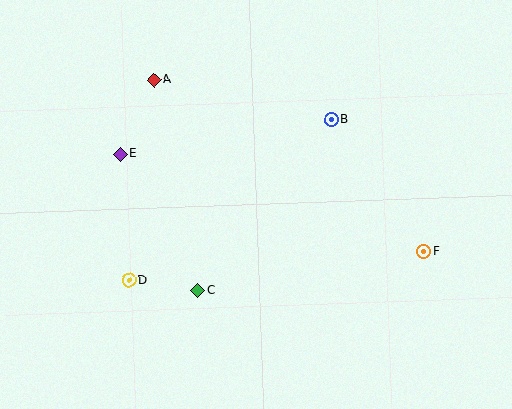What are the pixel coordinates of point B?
Point B is at (331, 120).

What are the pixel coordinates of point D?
Point D is at (129, 280).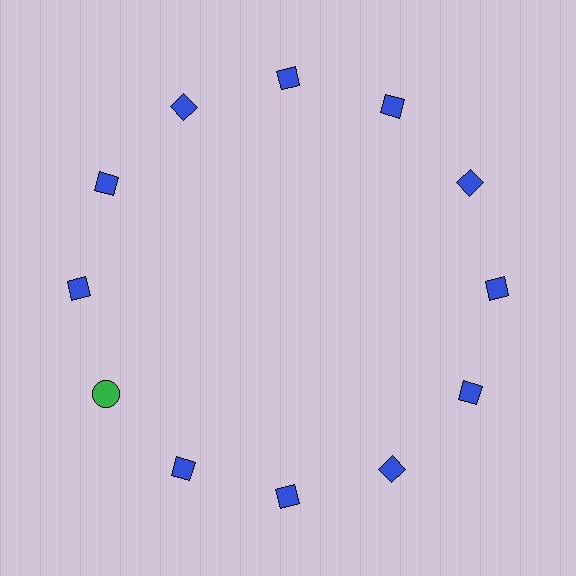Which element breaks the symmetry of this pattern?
The green circle at roughly the 8 o'clock position breaks the symmetry. All other shapes are blue diamonds.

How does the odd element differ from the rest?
It differs in both color (green instead of blue) and shape (circle instead of diamond).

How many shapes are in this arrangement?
There are 12 shapes arranged in a ring pattern.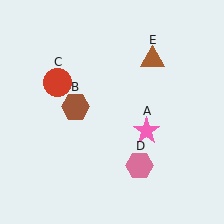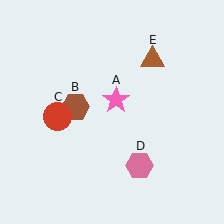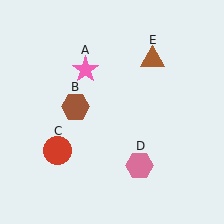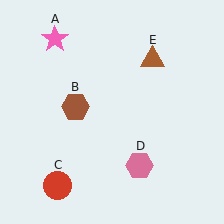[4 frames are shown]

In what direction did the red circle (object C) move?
The red circle (object C) moved down.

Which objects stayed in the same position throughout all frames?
Brown hexagon (object B) and pink hexagon (object D) and brown triangle (object E) remained stationary.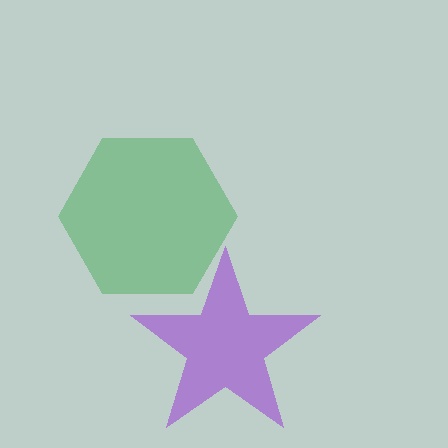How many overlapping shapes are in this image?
There are 2 overlapping shapes in the image.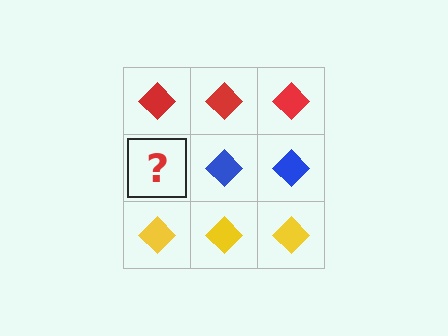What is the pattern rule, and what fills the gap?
The rule is that each row has a consistent color. The gap should be filled with a blue diamond.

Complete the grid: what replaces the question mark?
The question mark should be replaced with a blue diamond.